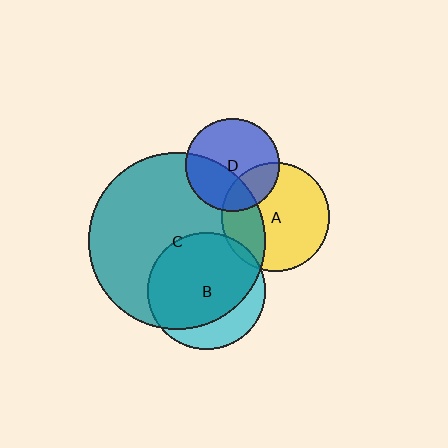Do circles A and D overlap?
Yes.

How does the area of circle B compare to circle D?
Approximately 1.6 times.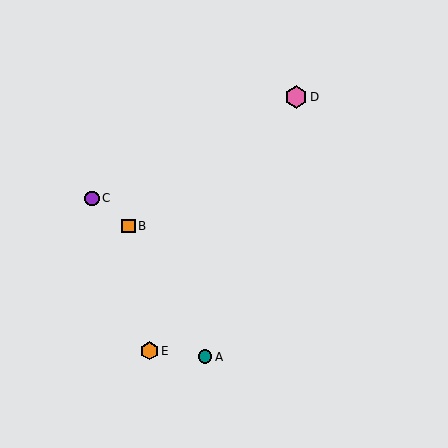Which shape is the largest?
The pink hexagon (labeled D) is the largest.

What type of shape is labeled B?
Shape B is an orange square.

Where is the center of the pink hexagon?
The center of the pink hexagon is at (296, 97).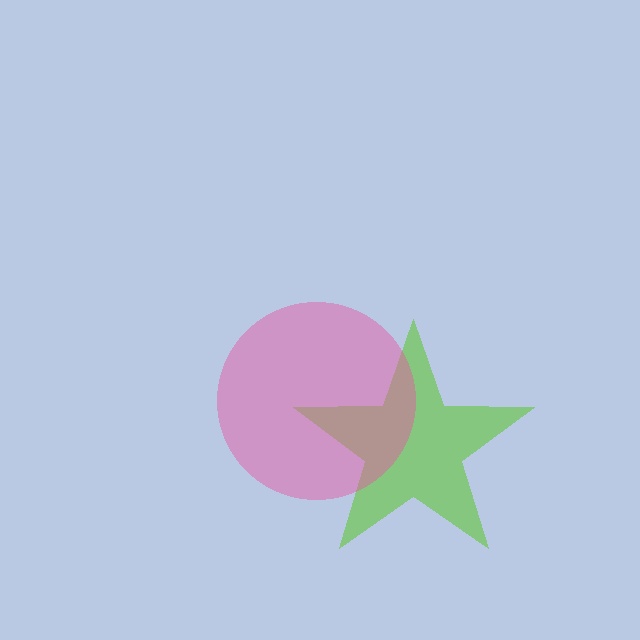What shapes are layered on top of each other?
The layered shapes are: a lime star, a pink circle.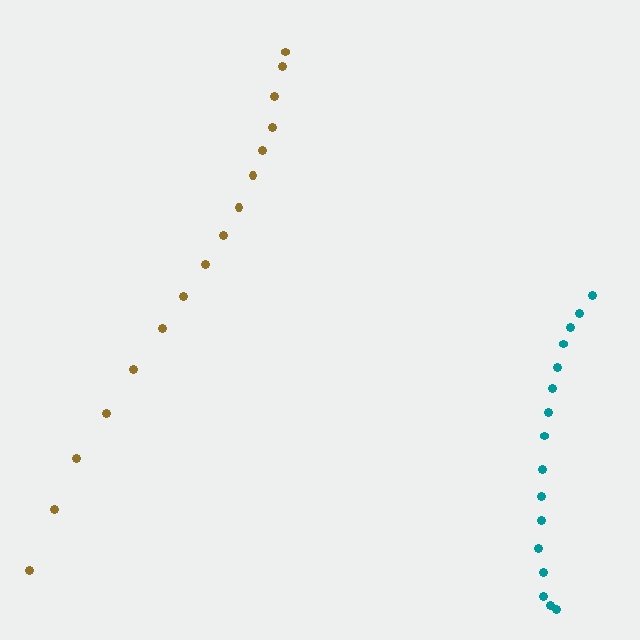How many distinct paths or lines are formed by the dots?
There are 2 distinct paths.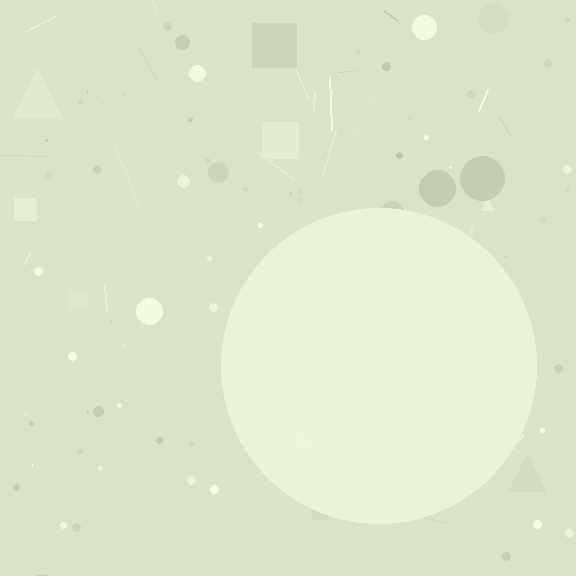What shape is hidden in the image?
A circle is hidden in the image.